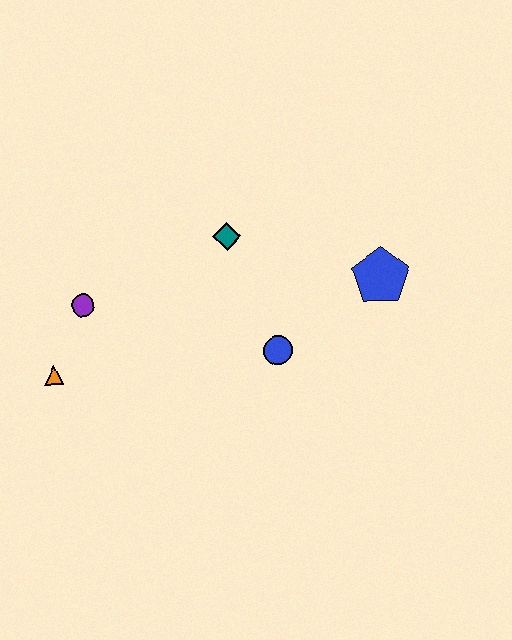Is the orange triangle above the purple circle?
No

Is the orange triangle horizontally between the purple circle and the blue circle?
No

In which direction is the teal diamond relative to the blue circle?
The teal diamond is above the blue circle.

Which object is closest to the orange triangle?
The purple circle is closest to the orange triangle.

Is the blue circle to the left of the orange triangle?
No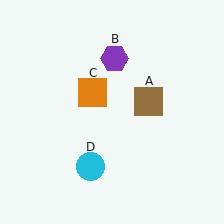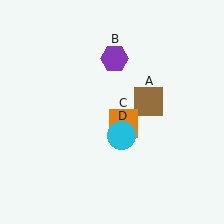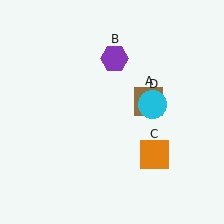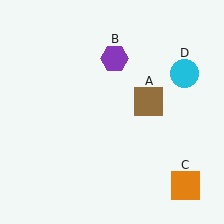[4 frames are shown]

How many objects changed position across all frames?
2 objects changed position: orange square (object C), cyan circle (object D).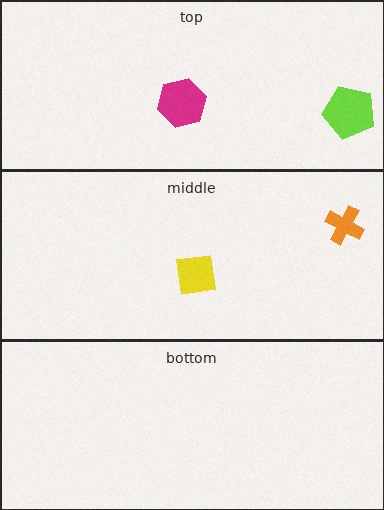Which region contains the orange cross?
The middle region.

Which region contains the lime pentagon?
The top region.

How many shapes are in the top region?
2.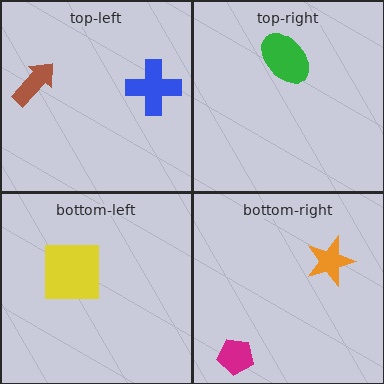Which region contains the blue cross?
The top-left region.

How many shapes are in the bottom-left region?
1.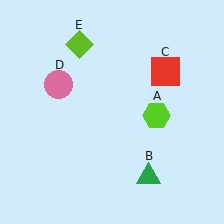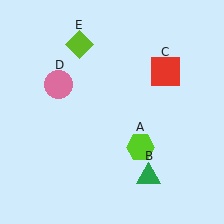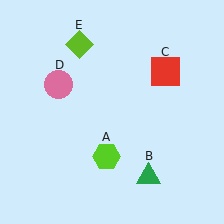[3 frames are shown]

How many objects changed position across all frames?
1 object changed position: lime hexagon (object A).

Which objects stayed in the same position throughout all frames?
Green triangle (object B) and red square (object C) and pink circle (object D) and lime diamond (object E) remained stationary.